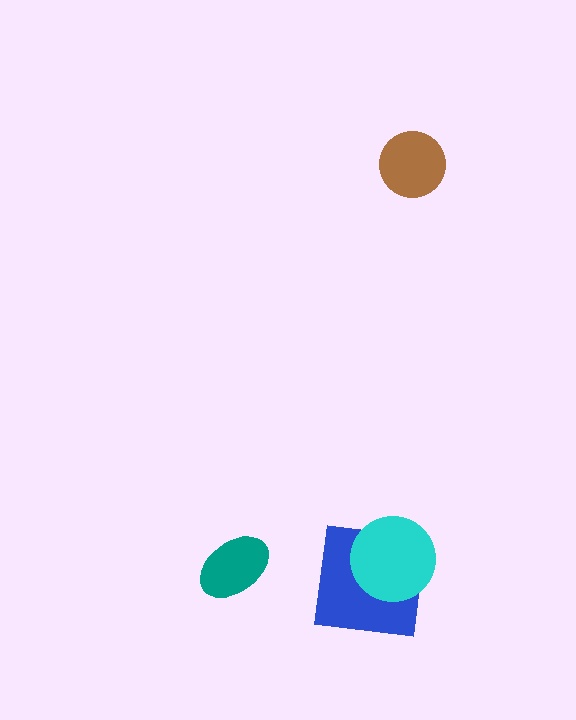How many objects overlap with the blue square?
1 object overlaps with the blue square.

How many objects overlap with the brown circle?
0 objects overlap with the brown circle.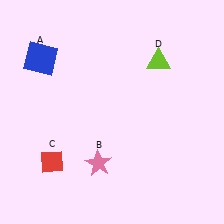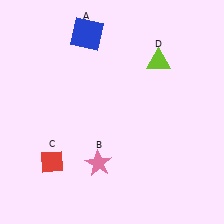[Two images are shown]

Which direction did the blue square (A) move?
The blue square (A) moved right.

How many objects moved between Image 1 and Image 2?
1 object moved between the two images.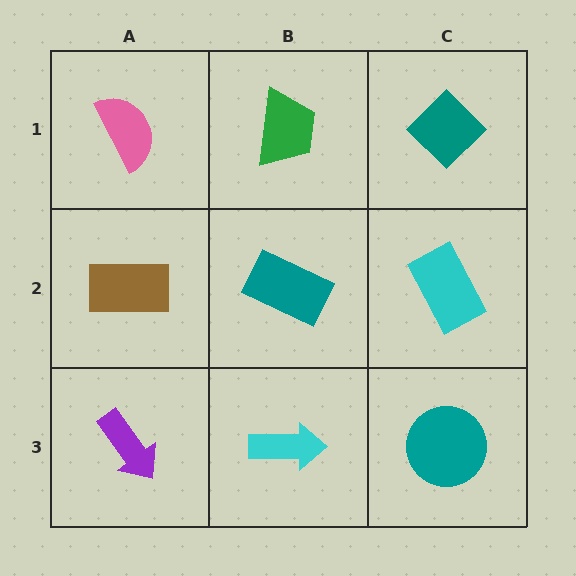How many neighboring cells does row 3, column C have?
2.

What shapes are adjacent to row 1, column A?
A brown rectangle (row 2, column A), a green trapezoid (row 1, column B).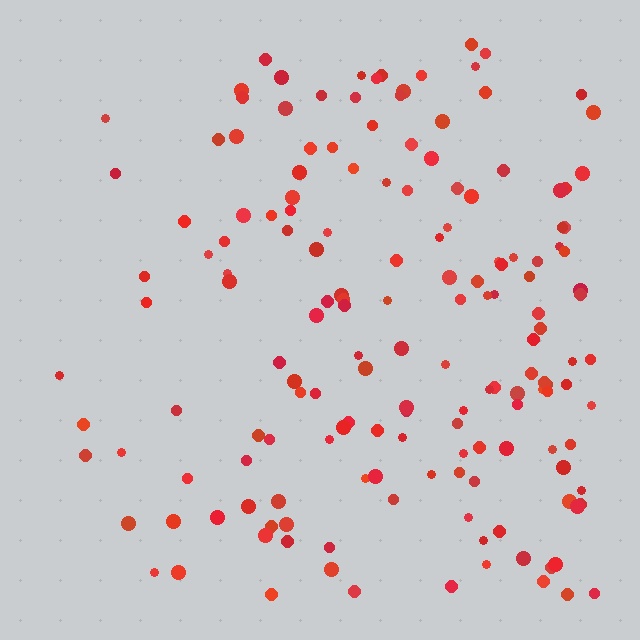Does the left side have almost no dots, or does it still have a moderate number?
Still a moderate number, just noticeably fewer than the right.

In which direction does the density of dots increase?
From left to right, with the right side densest.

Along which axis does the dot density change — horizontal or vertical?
Horizontal.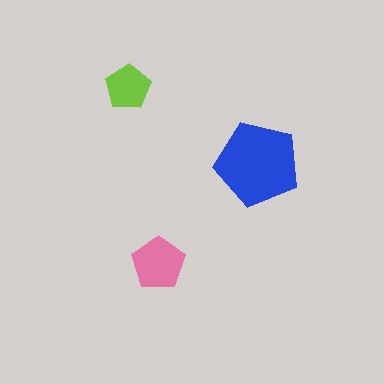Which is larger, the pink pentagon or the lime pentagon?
The pink one.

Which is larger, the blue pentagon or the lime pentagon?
The blue one.